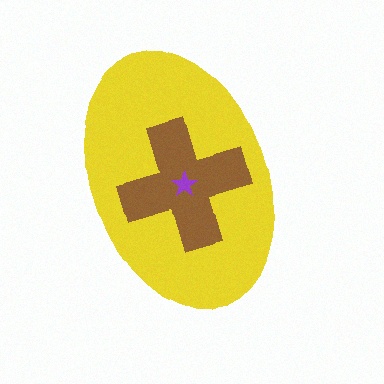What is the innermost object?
The purple star.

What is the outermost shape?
The yellow ellipse.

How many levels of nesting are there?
3.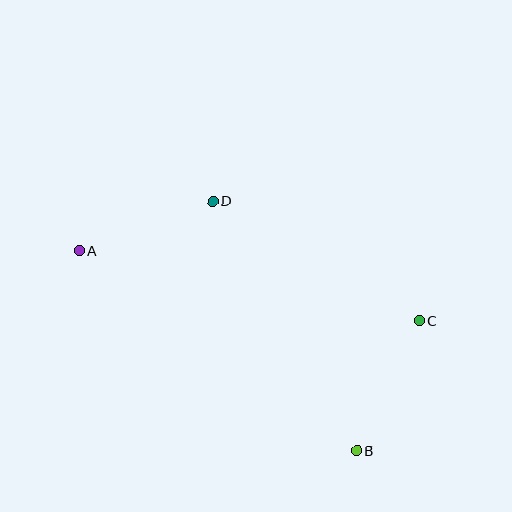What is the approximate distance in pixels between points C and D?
The distance between C and D is approximately 239 pixels.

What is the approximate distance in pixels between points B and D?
The distance between B and D is approximately 288 pixels.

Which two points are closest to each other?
Points A and D are closest to each other.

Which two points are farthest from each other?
Points A and C are farthest from each other.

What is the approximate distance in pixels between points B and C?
The distance between B and C is approximately 144 pixels.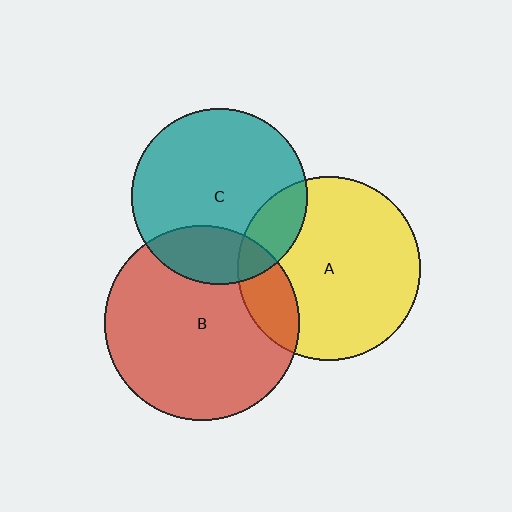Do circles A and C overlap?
Yes.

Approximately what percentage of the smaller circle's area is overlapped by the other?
Approximately 15%.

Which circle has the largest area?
Circle B (red).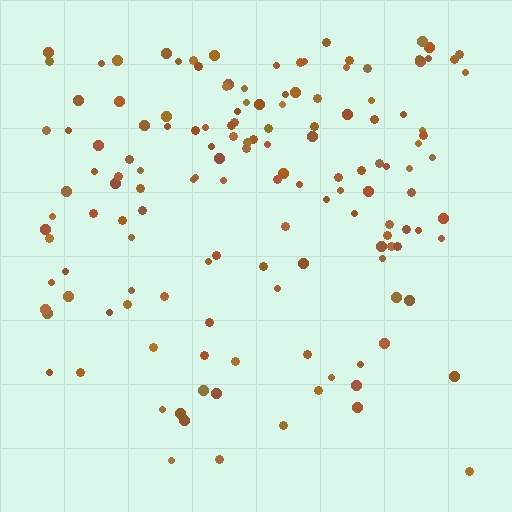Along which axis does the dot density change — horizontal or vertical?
Vertical.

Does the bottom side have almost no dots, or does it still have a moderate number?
Still a moderate number, just noticeably fewer than the top.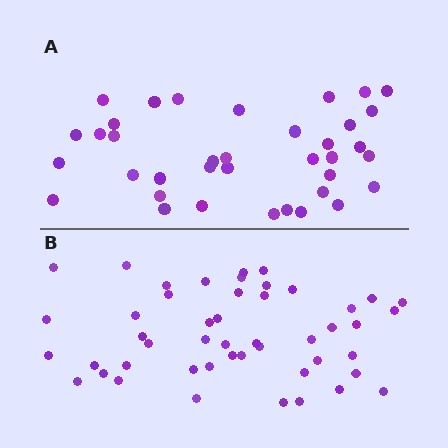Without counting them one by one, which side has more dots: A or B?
Region B (the bottom region) has more dots.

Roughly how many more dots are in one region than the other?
Region B has roughly 12 or so more dots than region A.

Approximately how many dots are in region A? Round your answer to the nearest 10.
About 40 dots. (The exact count is 37, which rounds to 40.)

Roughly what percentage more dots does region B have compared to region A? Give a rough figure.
About 30% more.